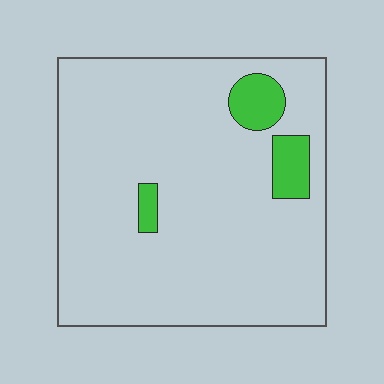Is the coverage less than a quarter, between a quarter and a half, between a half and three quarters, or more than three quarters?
Less than a quarter.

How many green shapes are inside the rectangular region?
3.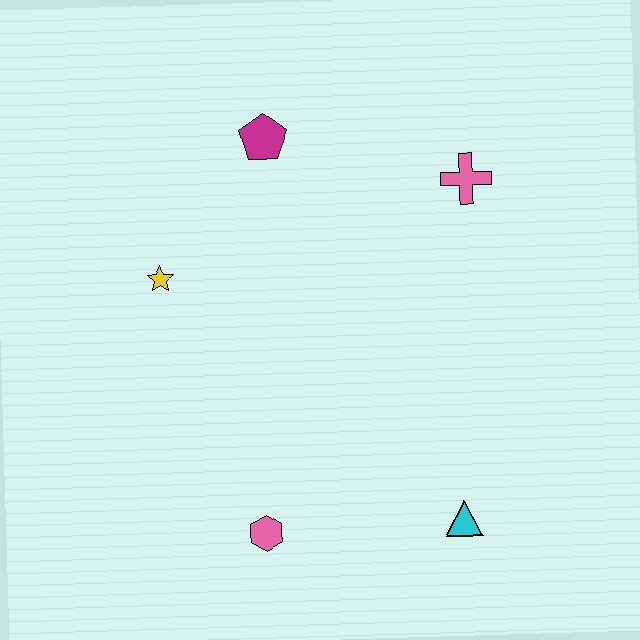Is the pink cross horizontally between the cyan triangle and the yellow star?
No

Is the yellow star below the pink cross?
Yes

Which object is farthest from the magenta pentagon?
The cyan triangle is farthest from the magenta pentagon.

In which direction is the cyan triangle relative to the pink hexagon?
The cyan triangle is to the right of the pink hexagon.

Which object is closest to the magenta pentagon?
The yellow star is closest to the magenta pentagon.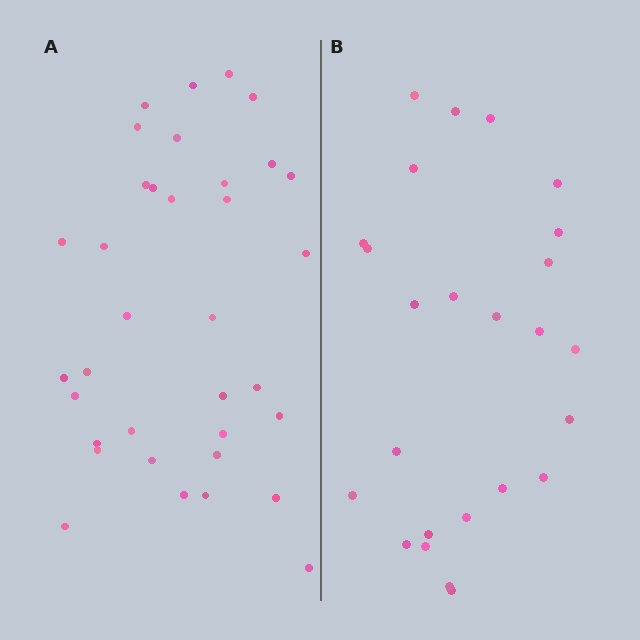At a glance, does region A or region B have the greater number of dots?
Region A (the left region) has more dots.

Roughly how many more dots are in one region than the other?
Region A has roughly 10 or so more dots than region B.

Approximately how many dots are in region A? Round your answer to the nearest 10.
About 40 dots. (The exact count is 35, which rounds to 40.)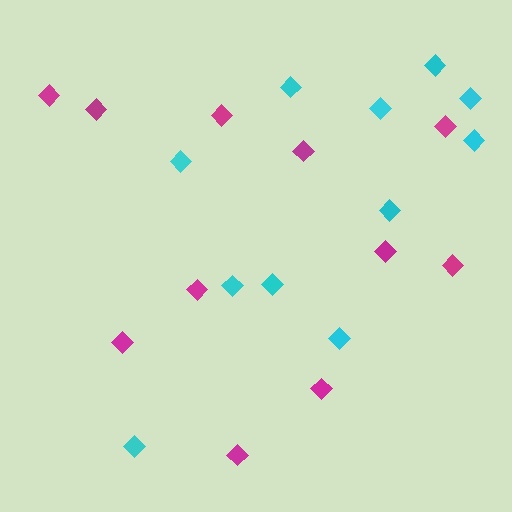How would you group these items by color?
There are 2 groups: one group of cyan diamonds (11) and one group of magenta diamonds (11).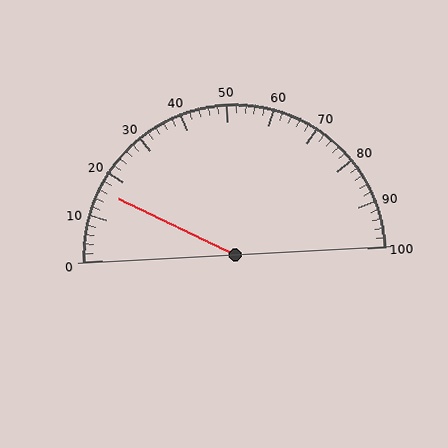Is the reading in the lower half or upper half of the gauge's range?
The reading is in the lower half of the range (0 to 100).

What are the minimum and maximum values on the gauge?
The gauge ranges from 0 to 100.